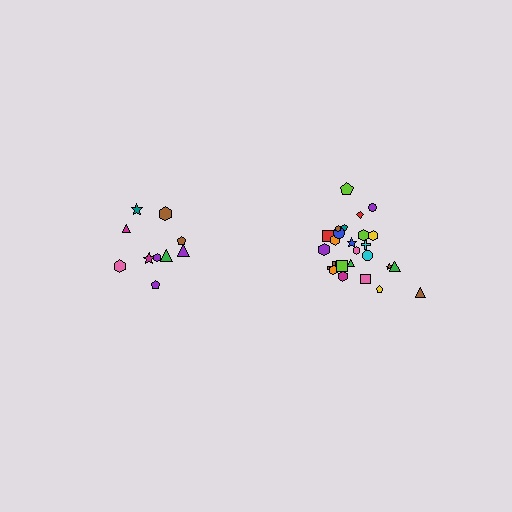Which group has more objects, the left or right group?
The right group.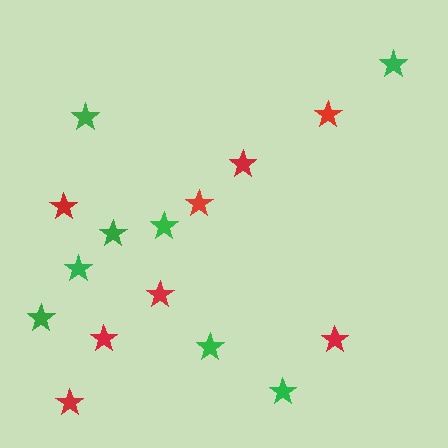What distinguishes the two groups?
There are 2 groups: one group of red stars (8) and one group of green stars (8).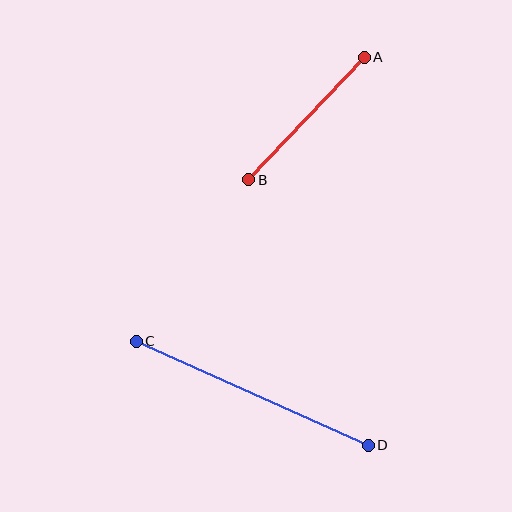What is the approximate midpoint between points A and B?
The midpoint is at approximately (306, 119) pixels.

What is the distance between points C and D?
The distance is approximately 254 pixels.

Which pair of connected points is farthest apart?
Points C and D are farthest apart.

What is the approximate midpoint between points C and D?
The midpoint is at approximately (252, 393) pixels.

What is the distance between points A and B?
The distance is approximately 168 pixels.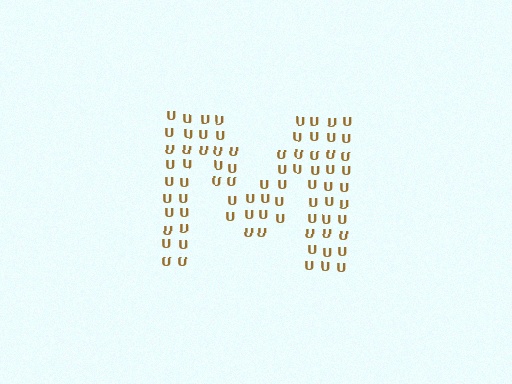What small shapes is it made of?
It is made of small letter U's.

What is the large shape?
The large shape is the letter M.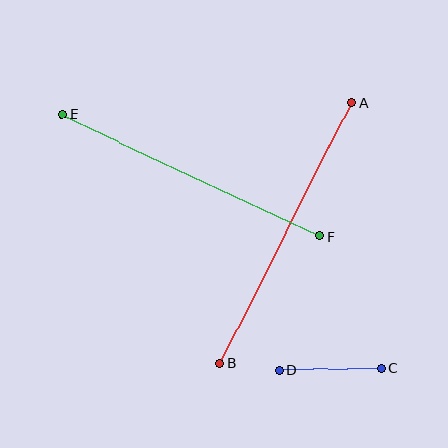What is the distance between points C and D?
The distance is approximately 102 pixels.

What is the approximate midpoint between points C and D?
The midpoint is at approximately (331, 369) pixels.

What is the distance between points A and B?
The distance is approximately 292 pixels.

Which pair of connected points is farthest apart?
Points A and B are farthest apart.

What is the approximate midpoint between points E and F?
The midpoint is at approximately (191, 175) pixels.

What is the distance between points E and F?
The distance is approximately 285 pixels.